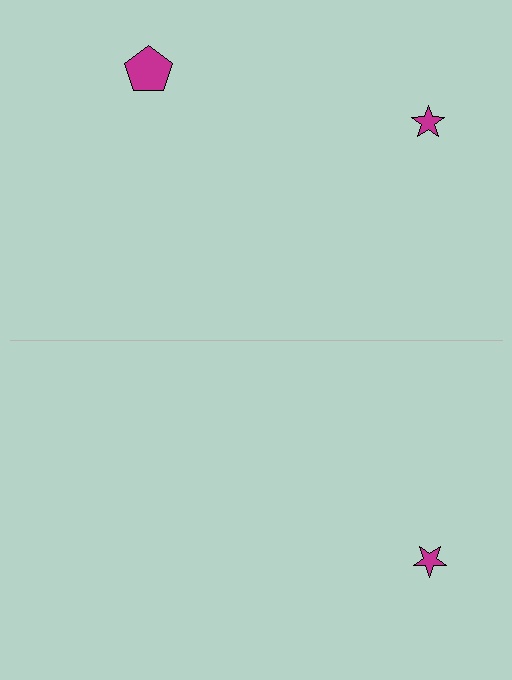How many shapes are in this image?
There are 3 shapes in this image.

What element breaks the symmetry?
A magenta pentagon is missing from the bottom side.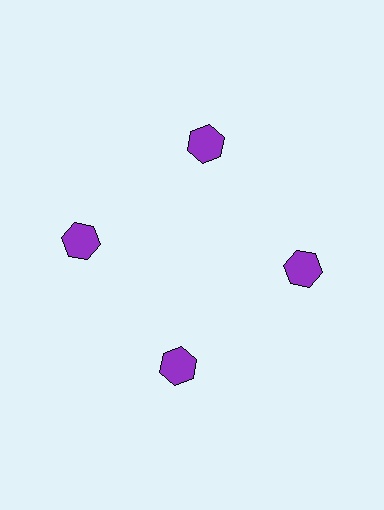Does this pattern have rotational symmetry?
Yes, this pattern has 4-fold rotational symmetry. It looks the same after rotating 90 degrees around the center.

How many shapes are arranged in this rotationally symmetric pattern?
There are 4 shapes, arranged in 4 groups of 1.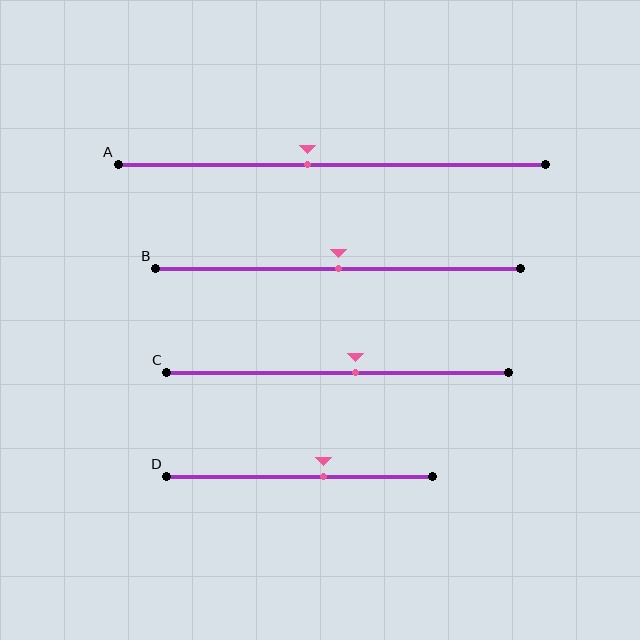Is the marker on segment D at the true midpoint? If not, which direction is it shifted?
No, the marker on segment D is shifted to the right by about 9% of the segment length.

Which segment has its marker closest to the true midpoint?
Segment B has its marker closest to the true midpoint.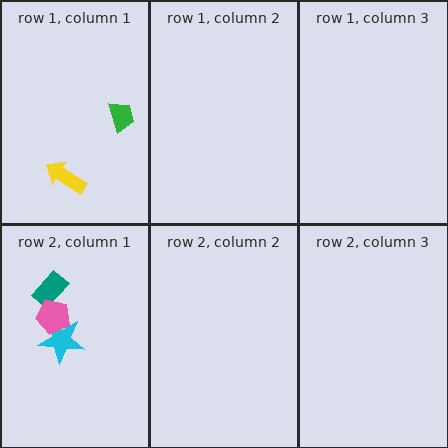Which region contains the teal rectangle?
The row 2, column 1 region.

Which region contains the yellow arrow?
The row 1, column 1 region.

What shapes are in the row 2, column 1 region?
The cyan star, the teal rectangle, the pink pentagon.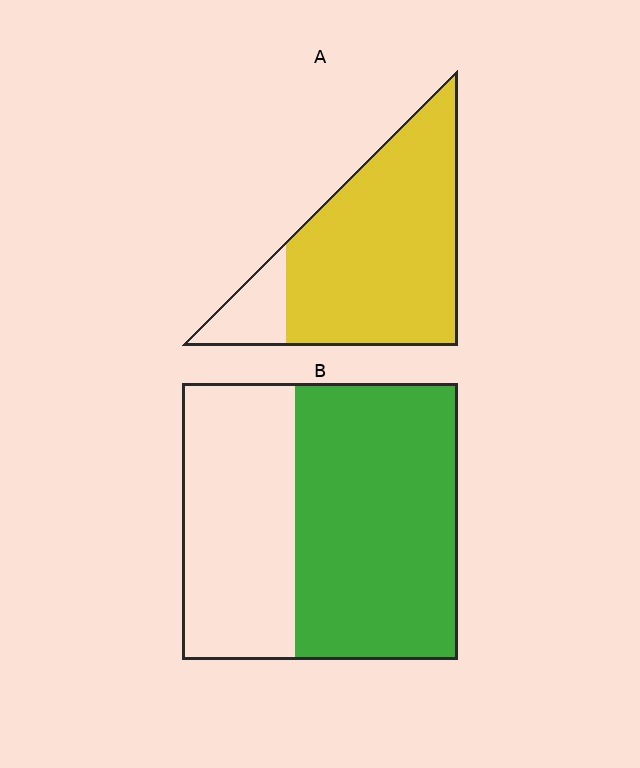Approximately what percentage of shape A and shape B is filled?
A is approximately 85% and B is approximately 60%.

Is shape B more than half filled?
Yes.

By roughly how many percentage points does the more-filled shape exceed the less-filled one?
By roughly 25 percentage points (A over B).